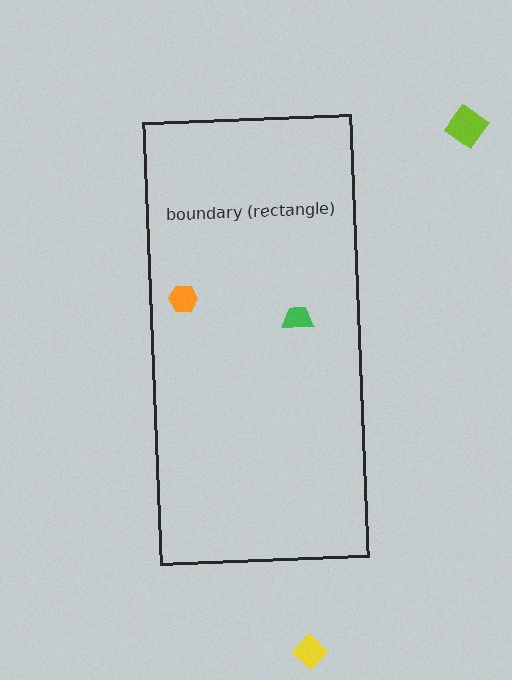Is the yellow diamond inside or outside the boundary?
Outside.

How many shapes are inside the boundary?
2 inside, 2 outside.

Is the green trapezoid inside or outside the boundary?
Inside.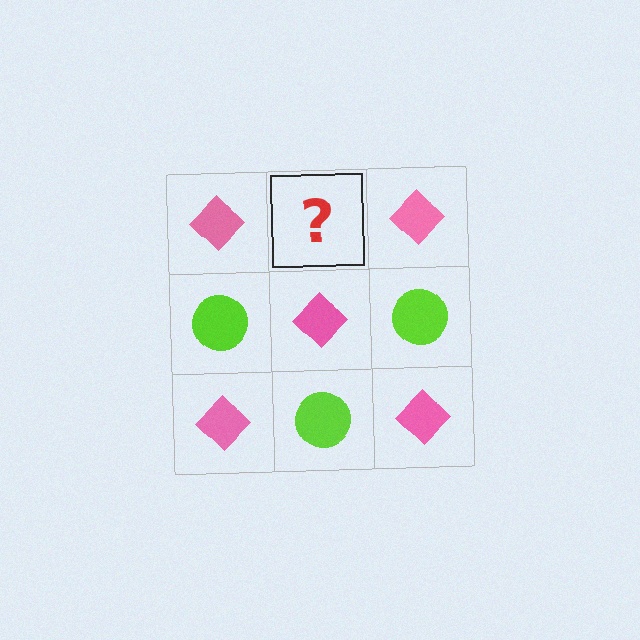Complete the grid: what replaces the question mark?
The question mark should be replaced with a lime circle.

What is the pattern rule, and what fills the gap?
The rule is that it alternates pink diamond and lime circle in a checkerboard pattern. The gap should be filled with a lime circle.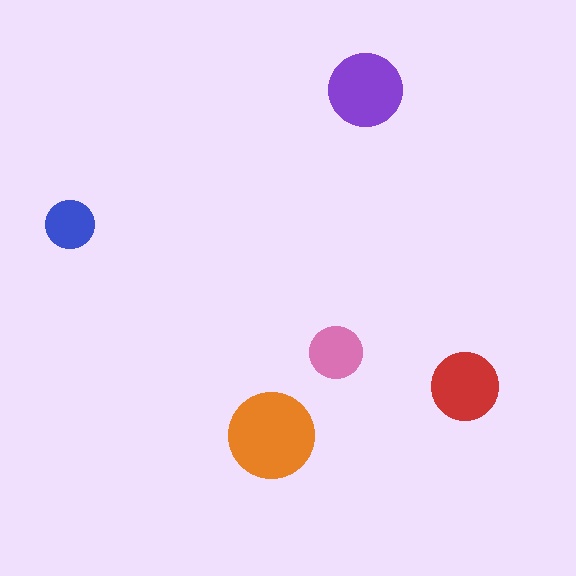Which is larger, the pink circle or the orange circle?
The orange one.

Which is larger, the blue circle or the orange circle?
The orange one.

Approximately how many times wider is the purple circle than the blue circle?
About 1.5 times wider.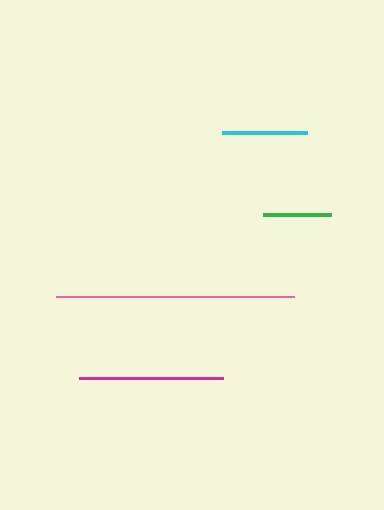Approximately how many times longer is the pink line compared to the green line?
The pink line is approximately 3.5 times the length of the green line.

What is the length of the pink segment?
The pink segment is approximately 238 pixels long.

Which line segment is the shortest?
The green line is the shortest at approximately 69 pixels.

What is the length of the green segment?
The green segment is approximately 69 pixels long.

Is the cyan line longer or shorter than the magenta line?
The magenta line is longer than the cyan line.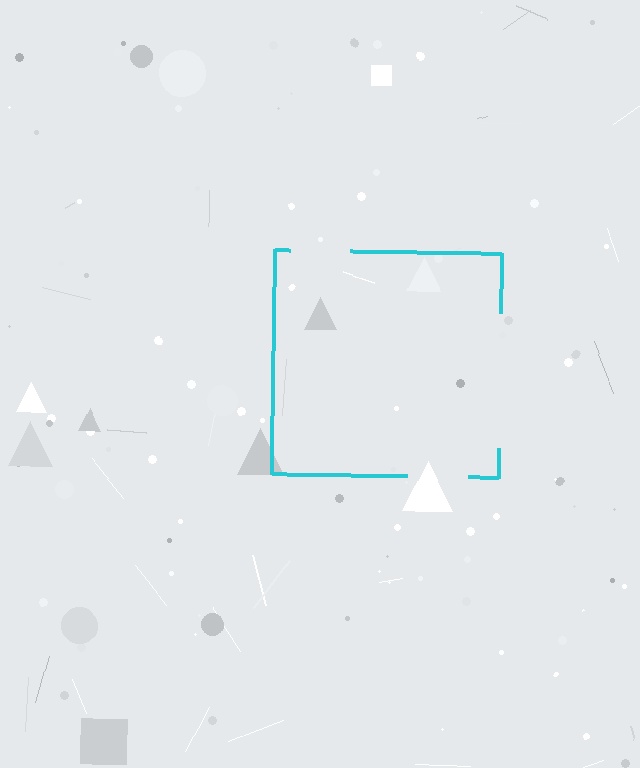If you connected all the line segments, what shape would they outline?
They would outline a square.